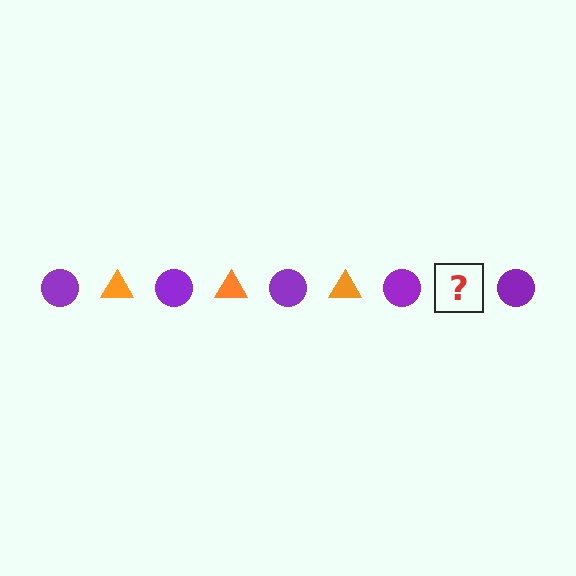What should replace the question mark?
The question mark should be replaced with an orange triangle.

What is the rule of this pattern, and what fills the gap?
The rule is that the pattern alternates between purple circle and orange triangle. The gap should be filled with an orange triangle.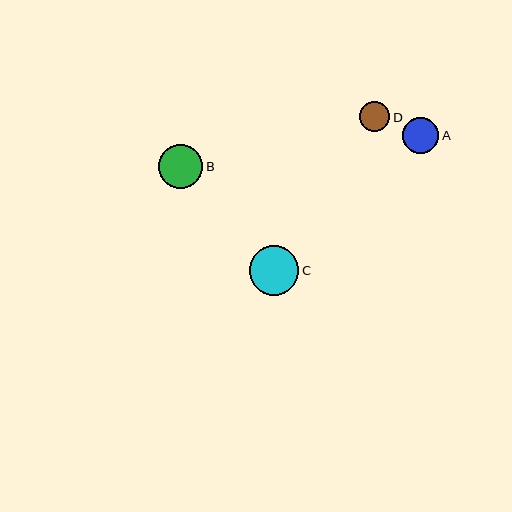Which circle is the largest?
Circle C is the largest with a size of approximately 50 pixels.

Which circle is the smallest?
Circle D is the smallest with a size of approximately 30 pixels.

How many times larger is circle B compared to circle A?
Circle B is approximately 1.2 times the size of circle A.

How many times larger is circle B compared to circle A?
Circle B is approximately 1.2 times the size of circle A.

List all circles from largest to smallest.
From largest to smallest: C, B, A, D.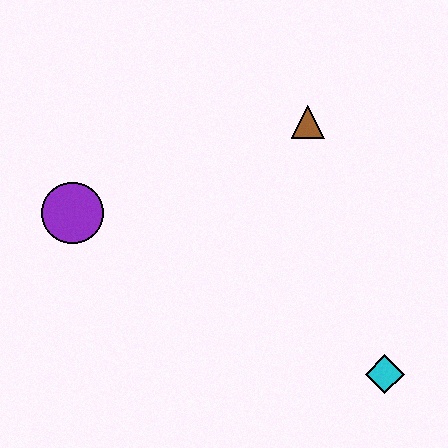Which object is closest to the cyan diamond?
The brown triangle is closest to the cyan diamond.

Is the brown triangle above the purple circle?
Yes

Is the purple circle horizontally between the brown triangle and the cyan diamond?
No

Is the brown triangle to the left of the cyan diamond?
Yes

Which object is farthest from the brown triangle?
The cyan diamond is farthest from the brown triangle.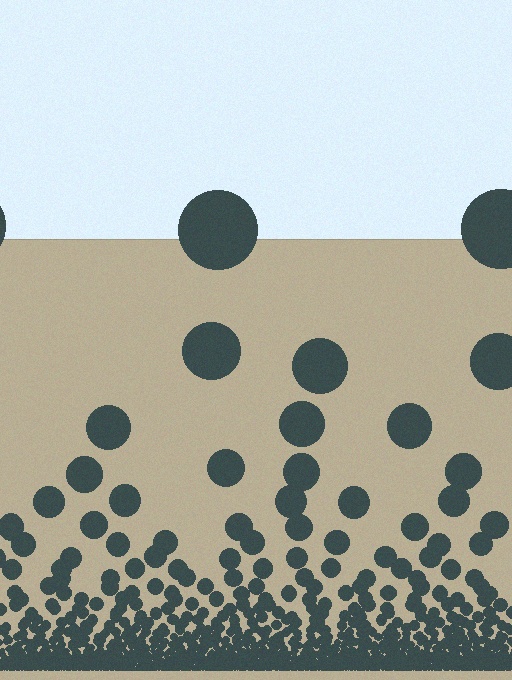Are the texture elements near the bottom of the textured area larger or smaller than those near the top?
Smaller. The gradient is inverted — elements near the bottom are smaller and denser.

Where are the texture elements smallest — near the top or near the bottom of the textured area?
Near the bottom.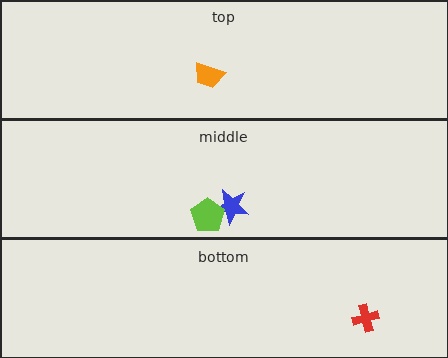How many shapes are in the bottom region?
1.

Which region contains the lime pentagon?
The middle region.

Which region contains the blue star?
The middle region.